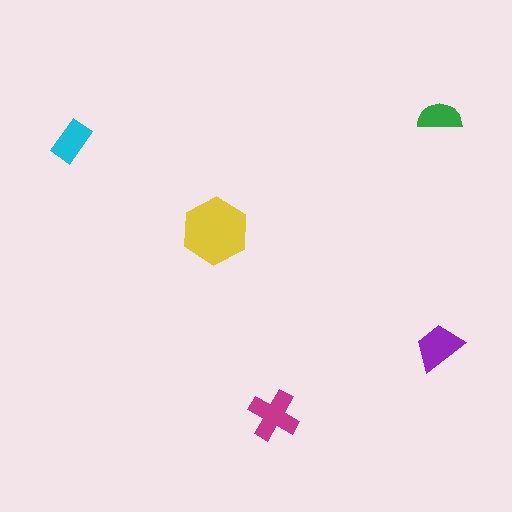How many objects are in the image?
There are 5 objects in the image.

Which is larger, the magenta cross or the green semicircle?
The magenta cross.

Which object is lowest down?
The magenta cross is bottommost.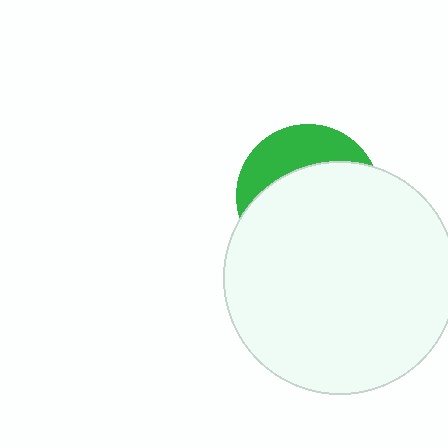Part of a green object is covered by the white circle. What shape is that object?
It is a circle.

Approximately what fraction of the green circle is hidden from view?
Roughly 68% of the green circle is hidden behind the white circle.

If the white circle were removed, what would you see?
You would see the complete green circle.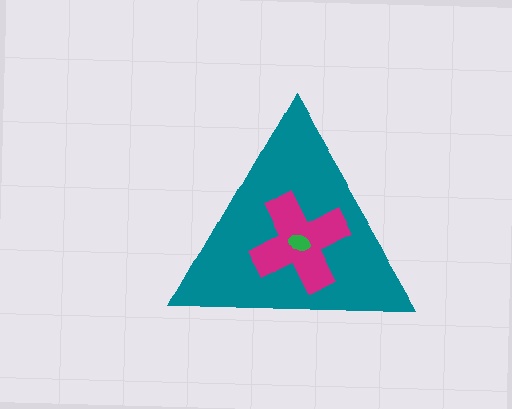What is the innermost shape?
The green ellipse.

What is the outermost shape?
The teal triangle.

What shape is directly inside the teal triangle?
The magenta cross.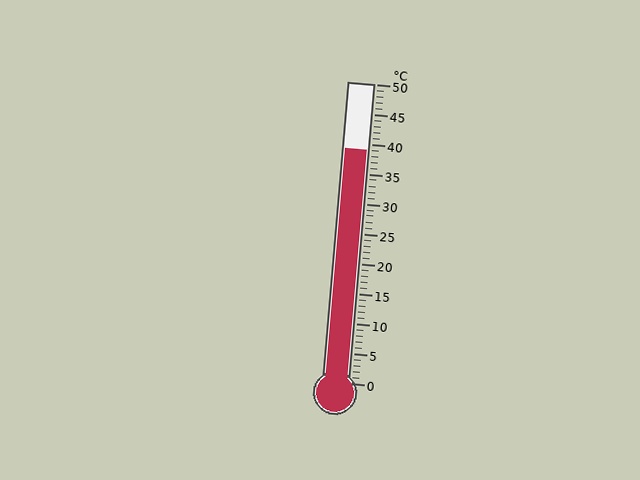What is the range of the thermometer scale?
The thermometer scale ranges from 0°C to 50°C.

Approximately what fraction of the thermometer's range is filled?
The thermometer is filled to approximately 80% of its range.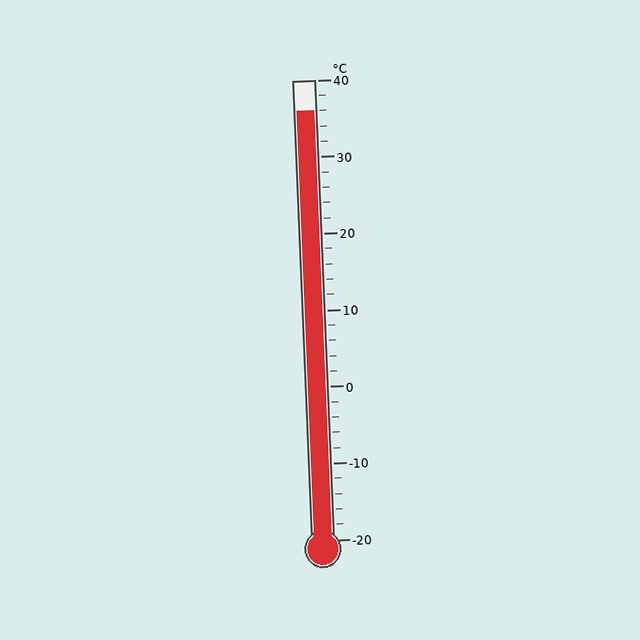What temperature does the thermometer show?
The thermometer shows approximately 36°C.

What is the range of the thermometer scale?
The thermometer scale ranges from -20°C to 40°C.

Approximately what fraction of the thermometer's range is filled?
The thermometer is filled to approximately 95% of its range.